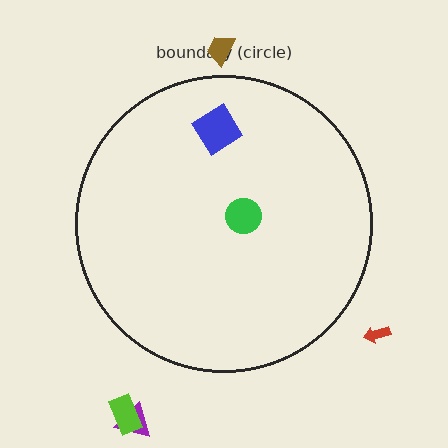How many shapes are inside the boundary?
2 inside, 4 outside.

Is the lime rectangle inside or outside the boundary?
Outside.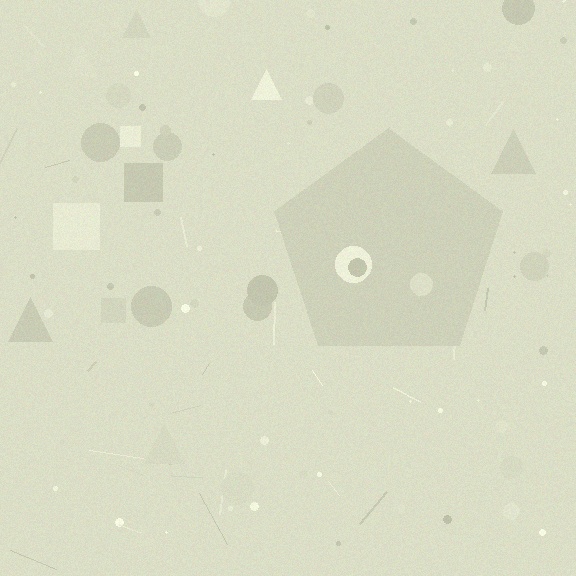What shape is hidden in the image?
A pentagon is hidden in the image.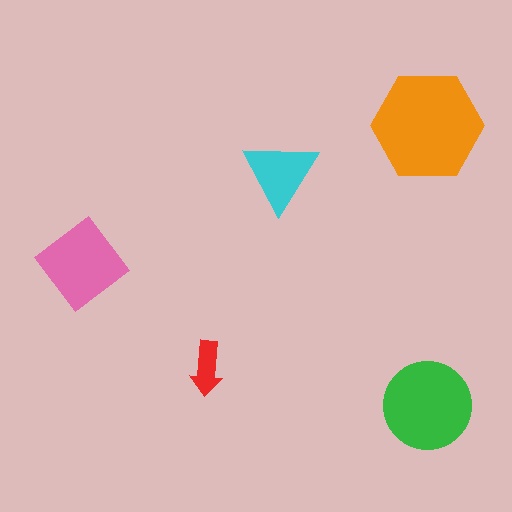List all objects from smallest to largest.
The red arrow, the cyan triangle, the pink diamond, the green circle, the orange hexagon.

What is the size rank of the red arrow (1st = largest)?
5th.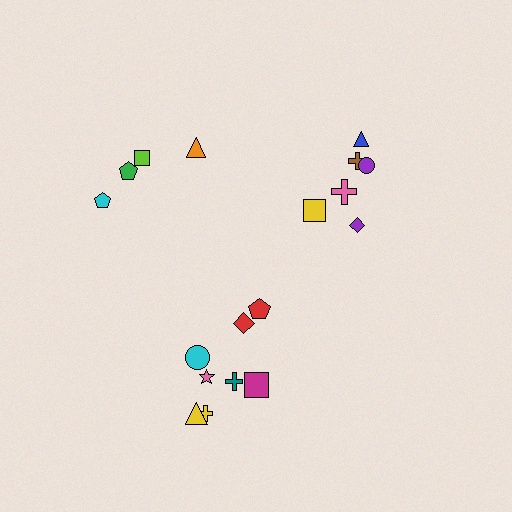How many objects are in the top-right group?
There are 6 objects.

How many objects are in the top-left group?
There are 4 objects.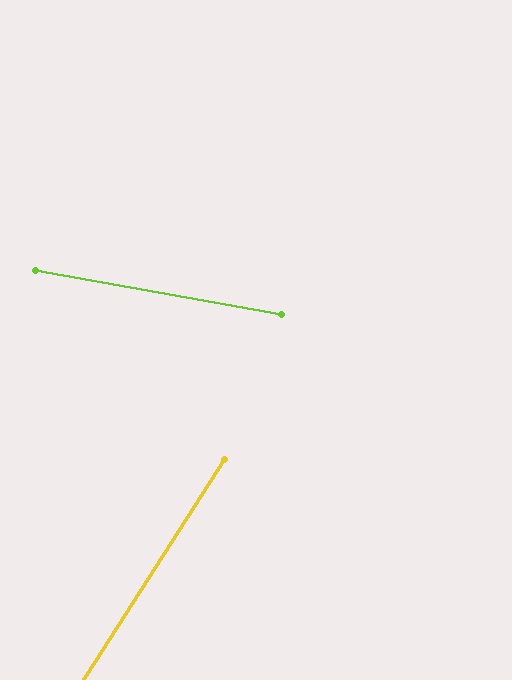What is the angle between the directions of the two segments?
Approximately 68 degrees.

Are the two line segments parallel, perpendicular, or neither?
Neither parallel nor perpendicular — they differ by about 68°.